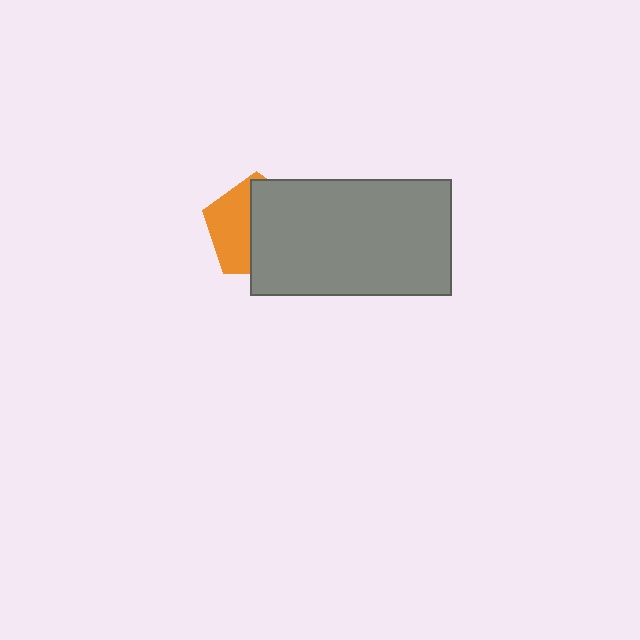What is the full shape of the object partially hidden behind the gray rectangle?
The partially hidden object is an orange pentagon.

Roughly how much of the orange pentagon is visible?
A small part of it is visible (roughly 42%).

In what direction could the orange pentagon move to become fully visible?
The orange pentagon could move left. That would shift it out from behind the gray rectangle entirely.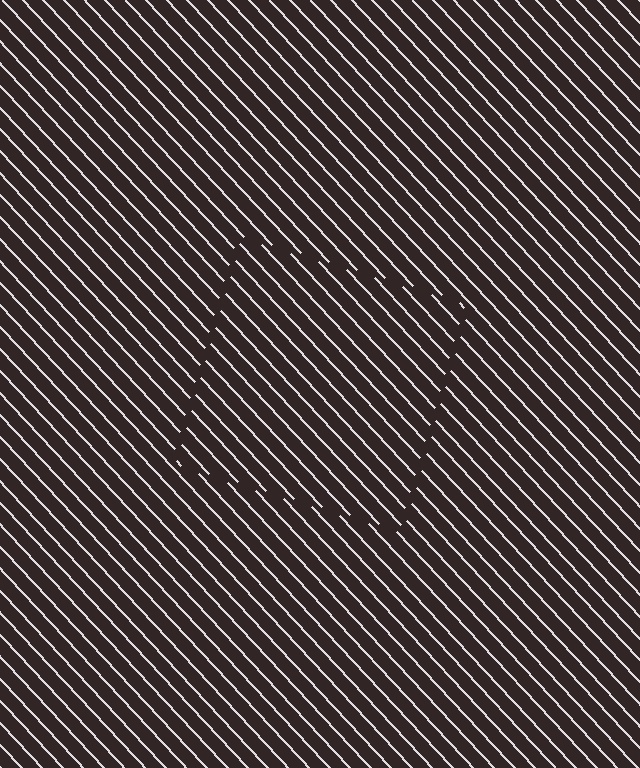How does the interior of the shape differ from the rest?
The interior of the shape contains the same grating, shifted by half a period — the contour is defined by the phase discontinuity where line-ends from the inner and outer gratings abut.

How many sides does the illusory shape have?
4 sides — the line-ends trace a square.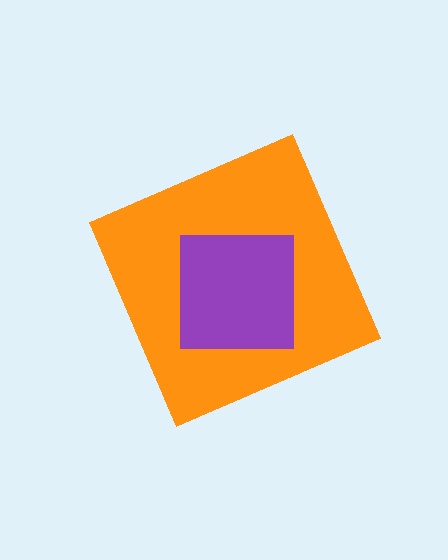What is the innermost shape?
The purple square.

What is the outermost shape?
The orange diamond.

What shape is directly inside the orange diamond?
The purple square.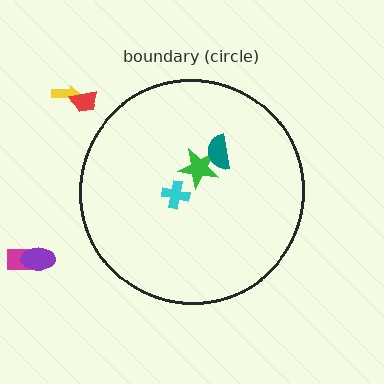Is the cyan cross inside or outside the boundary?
Inside.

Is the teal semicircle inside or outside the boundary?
Inside.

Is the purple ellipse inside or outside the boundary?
Outside.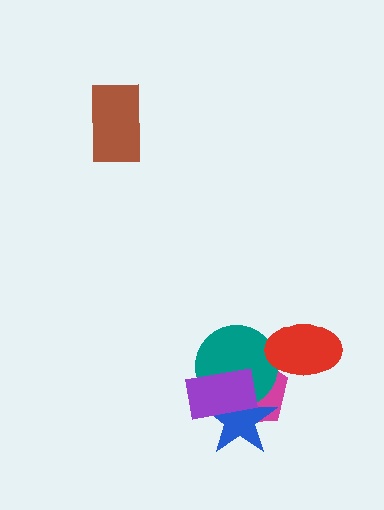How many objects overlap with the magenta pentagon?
4 objects overlap with the magenta pentagon.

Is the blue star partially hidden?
Yes, it is partially covered by another shape.